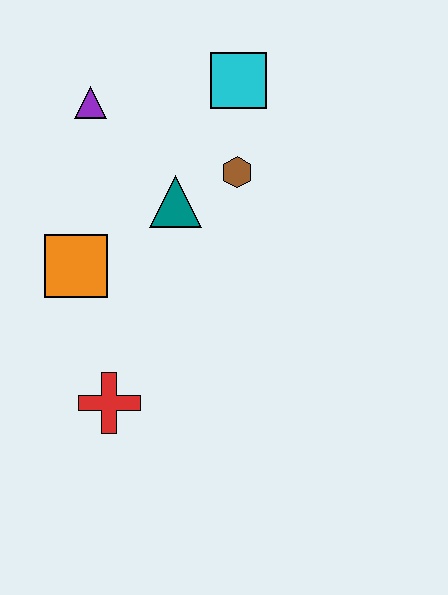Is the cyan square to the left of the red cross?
No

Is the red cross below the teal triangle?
Yes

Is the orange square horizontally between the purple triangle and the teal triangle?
No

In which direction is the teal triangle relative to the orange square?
The teal triangle is to the right of the orange square.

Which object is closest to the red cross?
The orange square is closest to the red cross.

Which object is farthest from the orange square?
The cyan square is farthest from the orange square.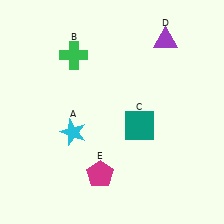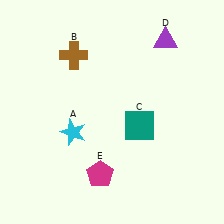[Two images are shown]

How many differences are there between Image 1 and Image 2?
There is 1 difference between the two images.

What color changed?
The cross (B) changed from green in Image 1 to brown in Image 2.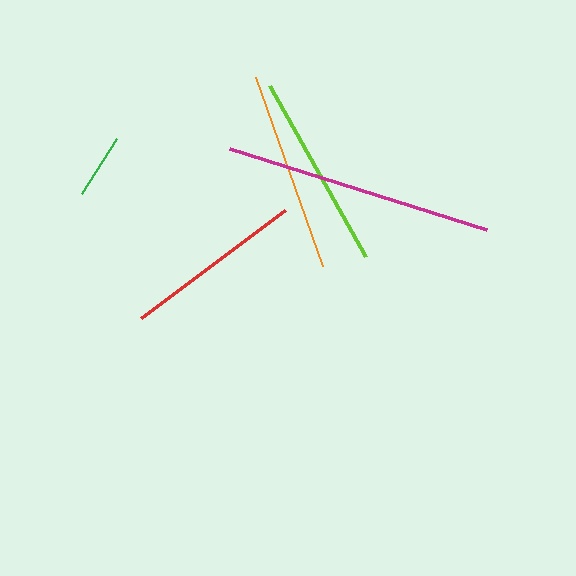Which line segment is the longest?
The magenta line is the longest at approximately 269 pixels.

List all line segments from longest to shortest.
From longest to shortest: magenta, orange, lime, red, green.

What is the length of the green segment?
The green segment is approximately 65 pixels long.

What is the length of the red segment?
The red segment is approximately 179 pixels long.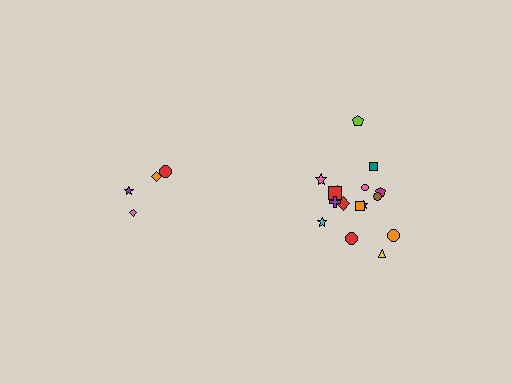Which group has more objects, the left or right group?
The right group.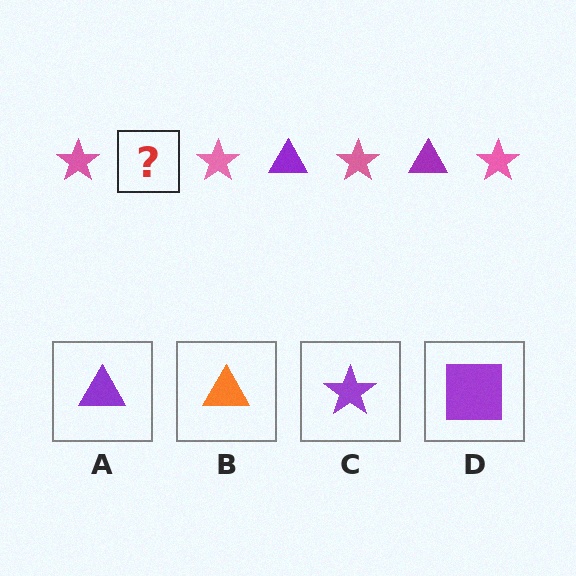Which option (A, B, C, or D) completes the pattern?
A.